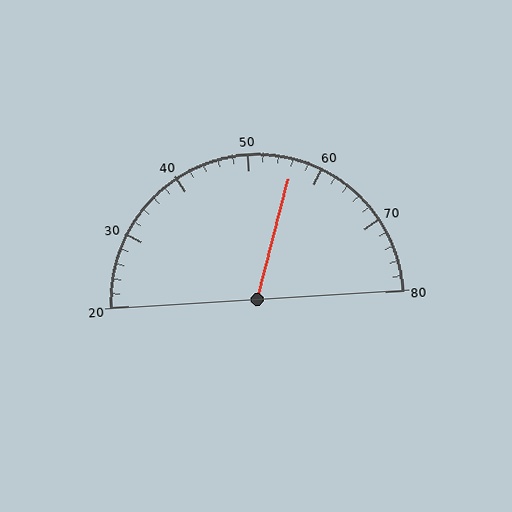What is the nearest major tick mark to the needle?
The nearest major tick mark is 60.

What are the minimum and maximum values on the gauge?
The gauge ranges from 20 to 80.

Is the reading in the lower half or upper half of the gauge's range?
The reading is in the upper half of the range (20 to 80).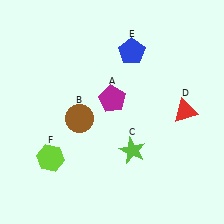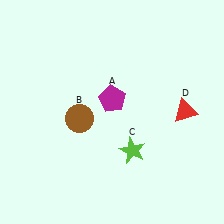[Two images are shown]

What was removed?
The blue pentagon (E), the lime hexagon (F) were removed in Image 2.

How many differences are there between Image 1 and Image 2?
There are 2 differences between the two images.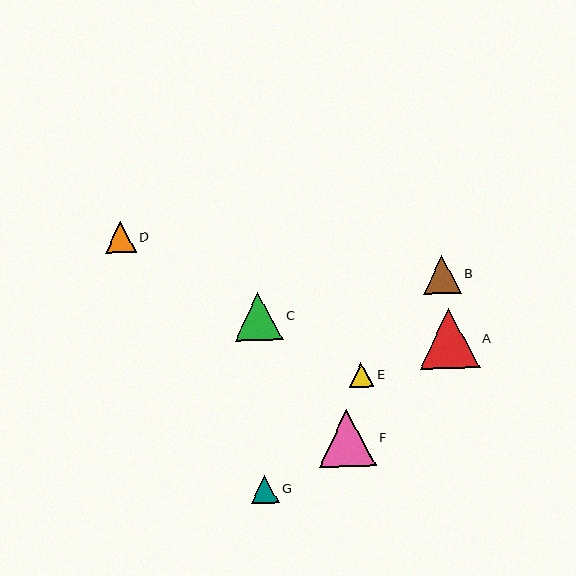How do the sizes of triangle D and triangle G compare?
Triangle D and triangle G are approximately the same size.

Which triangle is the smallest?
Triangle E is the smallest with a size of approximately 24 pixels.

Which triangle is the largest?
Triangle A is the largest with a size of approximately 60 pixels.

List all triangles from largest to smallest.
From largest to smallest: A, F, C, B, D, G, E.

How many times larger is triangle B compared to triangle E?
Triangle B is approximately 1.5 times the size of triangle E.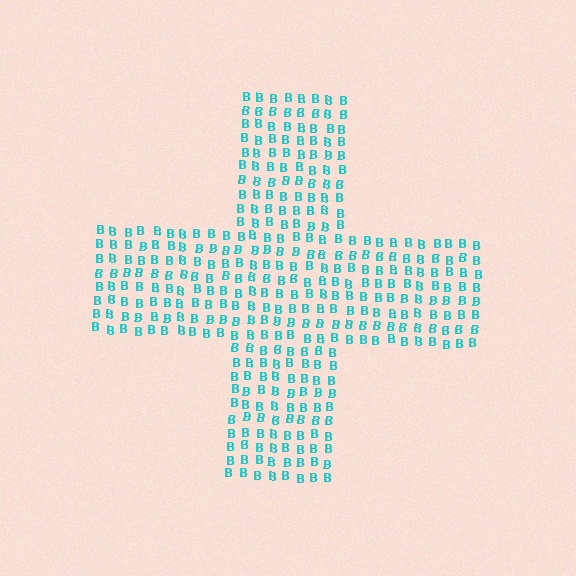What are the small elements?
The small elements are letter B's.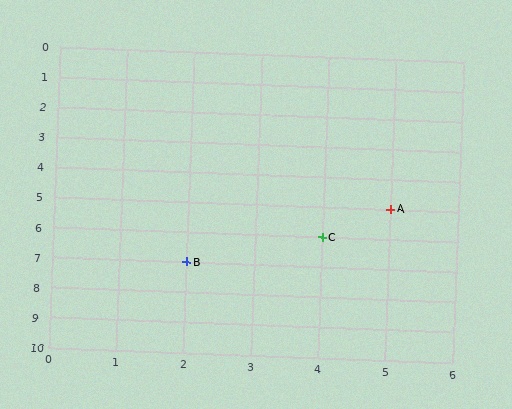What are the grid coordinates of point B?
Point B is at grid coordinates (2, 7).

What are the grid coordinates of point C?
Point C is at grid coordinates (4, 6).